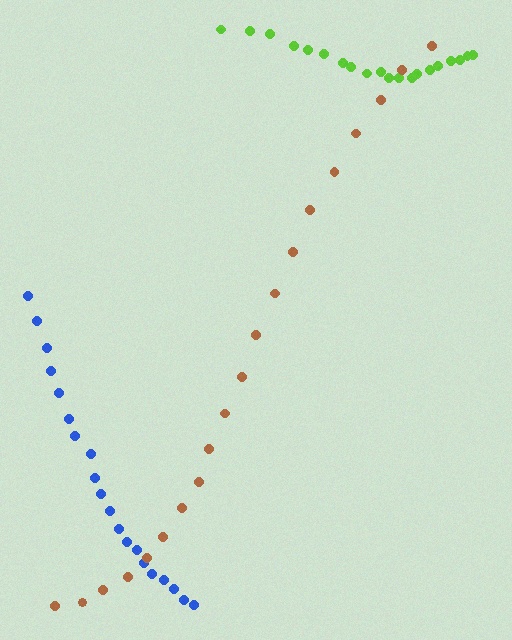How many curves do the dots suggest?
There are 3 distinct paths.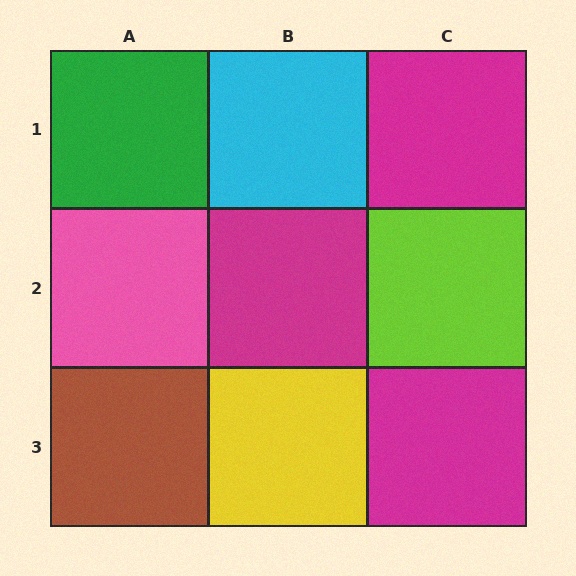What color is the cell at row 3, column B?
Yellow.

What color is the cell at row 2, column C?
Lime.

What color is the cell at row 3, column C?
Magenta.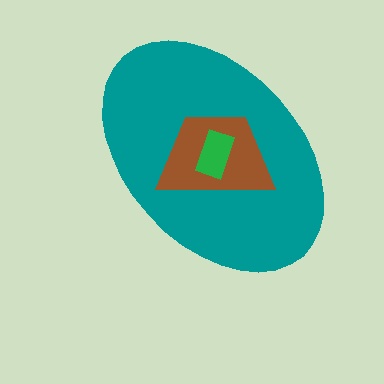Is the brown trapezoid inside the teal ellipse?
Yes.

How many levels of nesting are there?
3.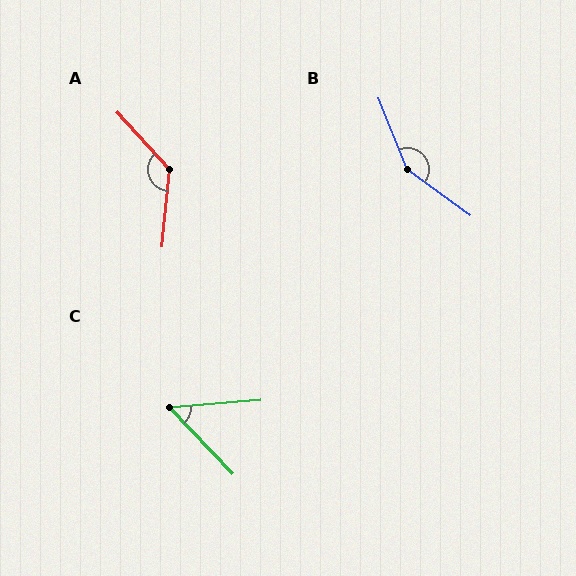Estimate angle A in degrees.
Approximately 132 degrees.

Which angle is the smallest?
C, at approximately 52 degrees.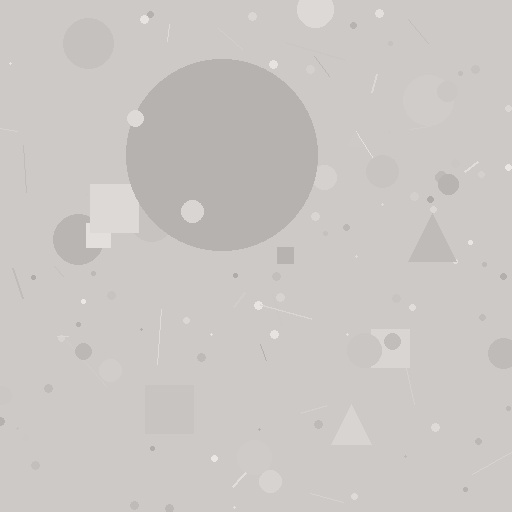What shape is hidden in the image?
A circle is hidden in the image.